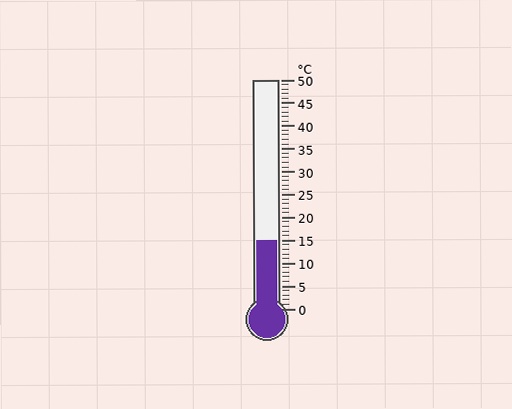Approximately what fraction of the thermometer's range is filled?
The thermometer is filled to approximately 30% of its range.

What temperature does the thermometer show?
The thermometer shows approximately 15°C.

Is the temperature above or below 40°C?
The temperature is below 40°C.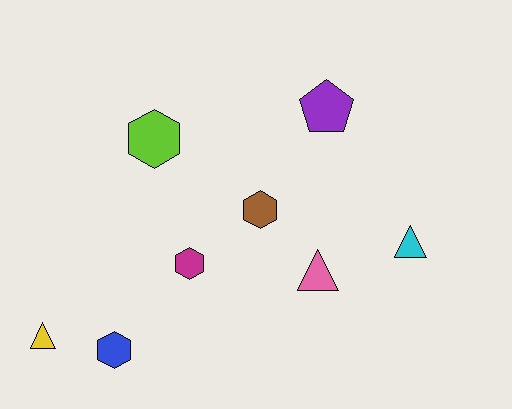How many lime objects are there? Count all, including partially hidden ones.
There is 1 lime object.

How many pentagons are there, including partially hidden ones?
There is 1 pentagon.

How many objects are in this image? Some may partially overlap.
There are 8 objects.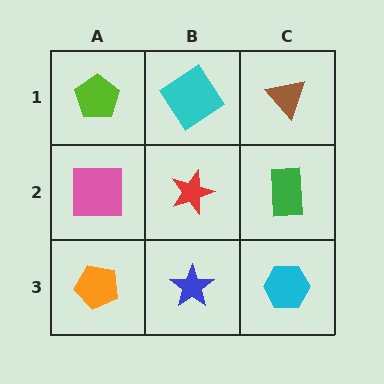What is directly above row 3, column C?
A green rectangle.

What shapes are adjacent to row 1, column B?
A red star (row 2, column B), a lime pentagon (row 1, column A), a brown triangle (row 1, column C).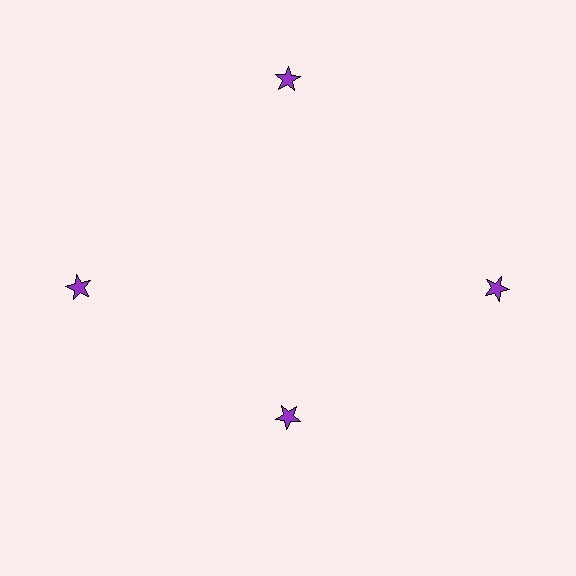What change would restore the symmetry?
The symmetry would be restored by moving it outward, back onto the ring so that all 4 stars sit at equal angles and equal distance from the center.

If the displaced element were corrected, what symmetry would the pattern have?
It would have 4-fold rotational symmetry — the pattern would map onto itself every 90 degrees.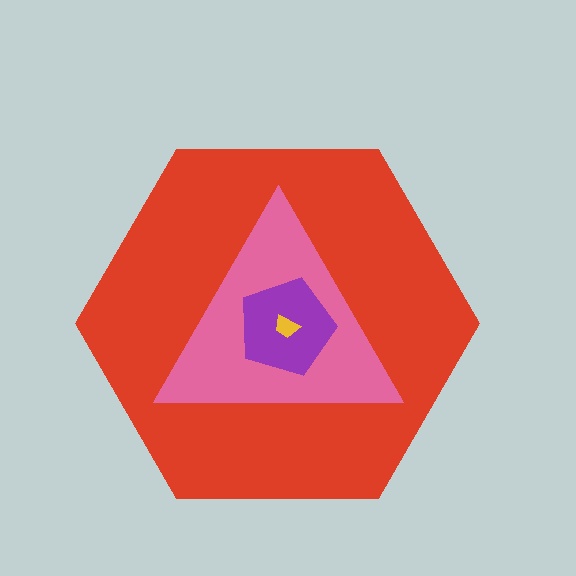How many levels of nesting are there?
4.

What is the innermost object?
The yellow trapezoid.